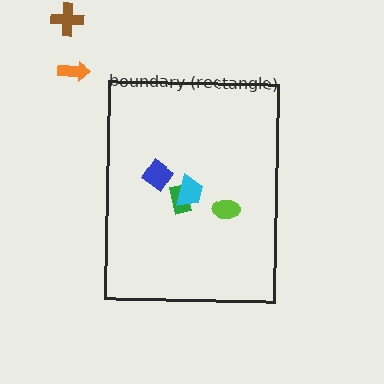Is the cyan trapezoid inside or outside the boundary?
Inside.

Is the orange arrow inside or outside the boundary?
Outside.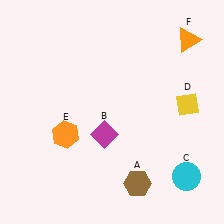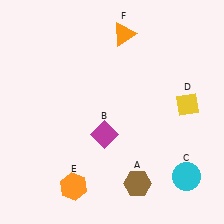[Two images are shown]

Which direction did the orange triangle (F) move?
The orange triangle (F) moved left.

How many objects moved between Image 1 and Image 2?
2 objects moved between the two images.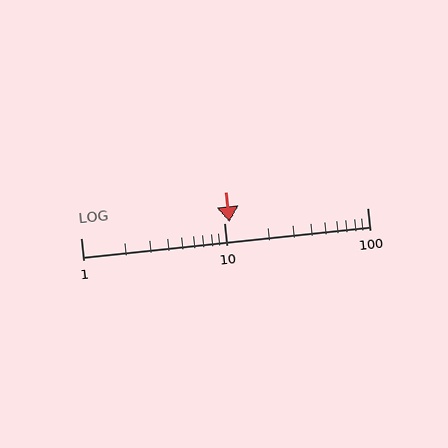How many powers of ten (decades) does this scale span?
The scale spans 2 decades, from 1 to 100.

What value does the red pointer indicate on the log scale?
The pointer indicates approximately 11.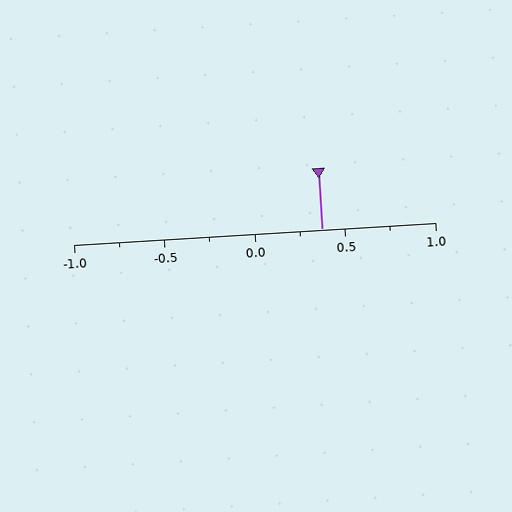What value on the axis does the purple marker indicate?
The marker indicates approximately 0.38.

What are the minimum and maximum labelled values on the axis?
The axis runs from -1.0 to 1.0.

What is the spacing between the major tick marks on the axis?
The major ticks are spaced 0.5 apart.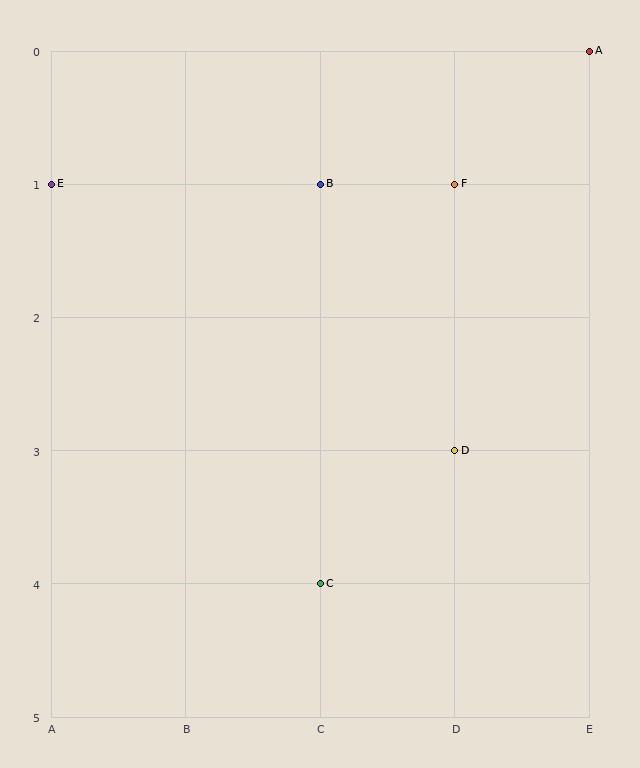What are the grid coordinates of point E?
Point E is at grid coordinates (A, 1).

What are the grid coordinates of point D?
Point D is at grid coordinates (D, 3).